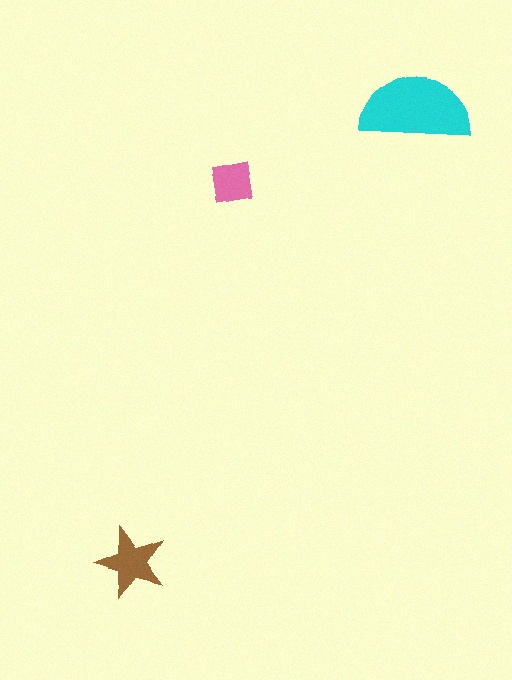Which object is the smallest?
The pink square.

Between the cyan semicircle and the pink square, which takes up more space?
The cyan semicircle.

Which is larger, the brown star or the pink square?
The brown star.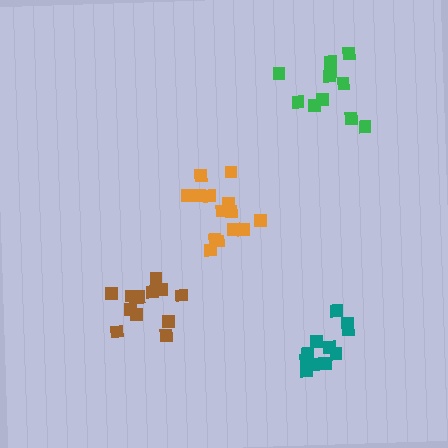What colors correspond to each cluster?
The clusters are colored: teal, orange, brown, green.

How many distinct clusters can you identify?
There are 4 distinct clusters.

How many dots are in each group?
Group 1: 11 dots, Group 2: 14 dots, Group 3: 14 dots, Group 4: 11 dots (50 total).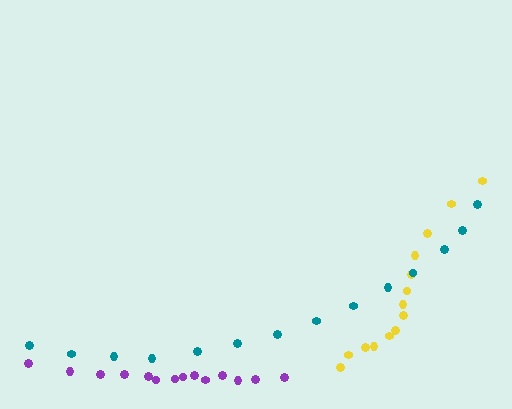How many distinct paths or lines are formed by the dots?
There are 3 distinct paths.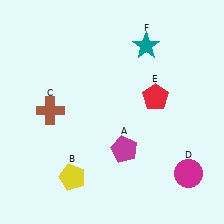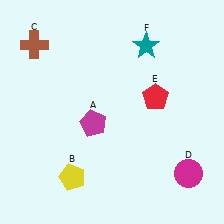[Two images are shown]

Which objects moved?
The objects that moved are: the magenta pentagon (A), the brown cross (C).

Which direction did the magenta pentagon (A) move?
The magenta pentagon (A) moved left.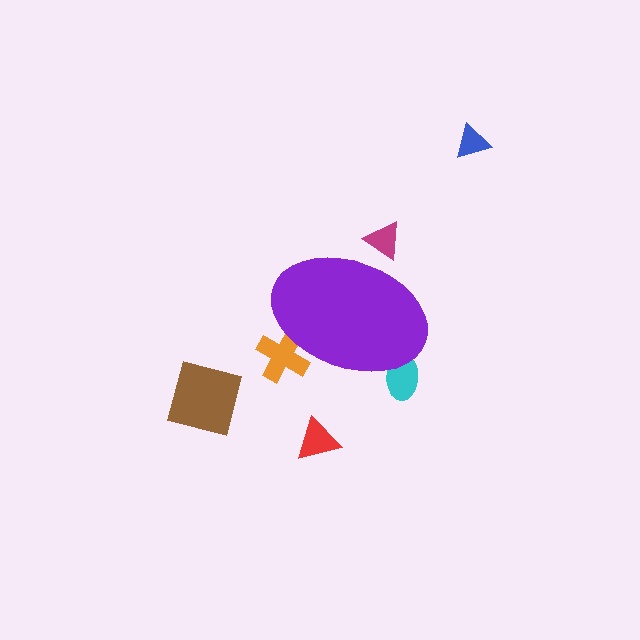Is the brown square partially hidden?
No, the brown square is fully visible.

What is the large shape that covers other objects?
A purple ellipse.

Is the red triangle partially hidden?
No, the red triangle is fully visible.